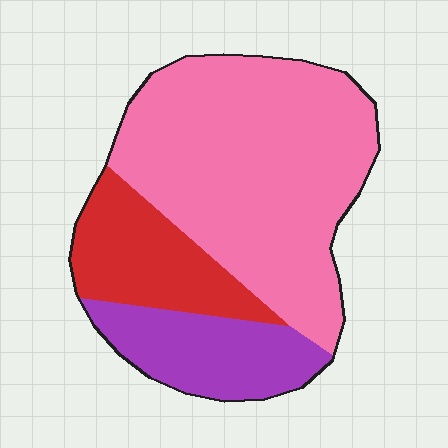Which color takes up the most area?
Pink, at roughly 60%.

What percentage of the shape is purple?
Purple takes up about one fifth (1/5) of the shape.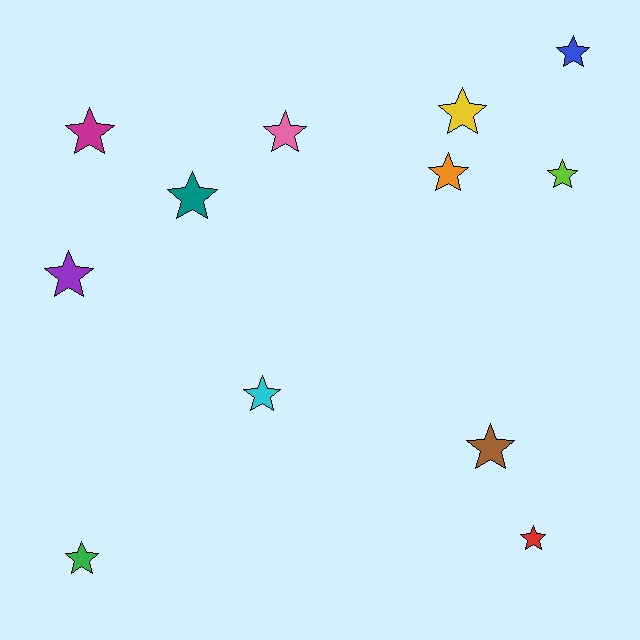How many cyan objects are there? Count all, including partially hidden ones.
There is 1 cyan object.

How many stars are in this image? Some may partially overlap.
There are 12 stars.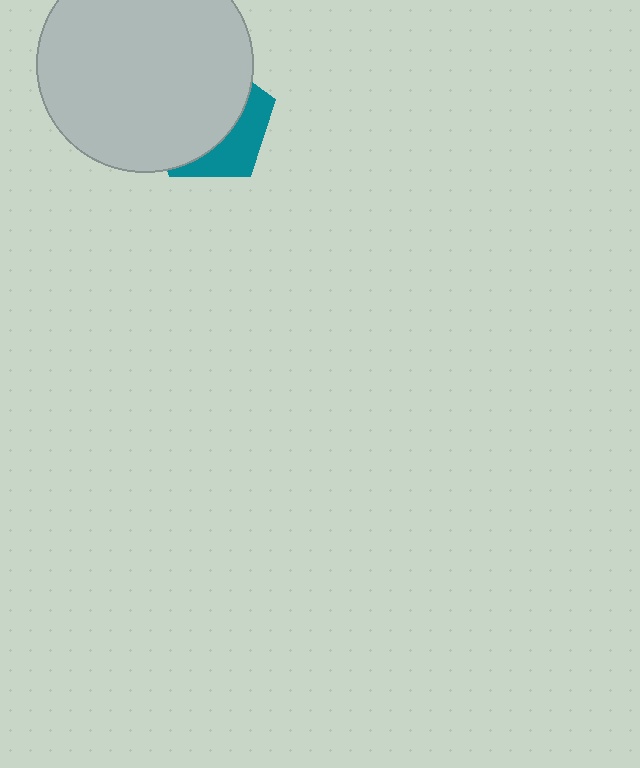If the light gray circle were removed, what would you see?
You would see the complete teal pentagon.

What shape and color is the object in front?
The object in front is a light gray circle.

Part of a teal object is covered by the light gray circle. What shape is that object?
It is a pentagon.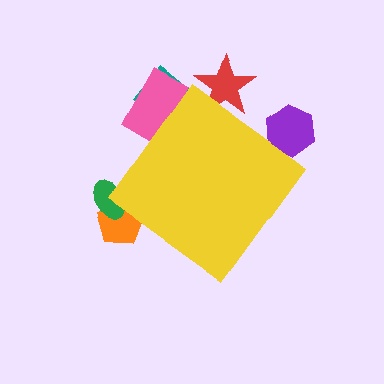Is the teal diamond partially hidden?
Yes, the teal diamond is partially hidden behind the yellow diamond.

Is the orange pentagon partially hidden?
Yes, the orange pentagon is partially hidden behind the yellow diamond.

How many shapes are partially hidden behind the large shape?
6 shapes are partially hidden.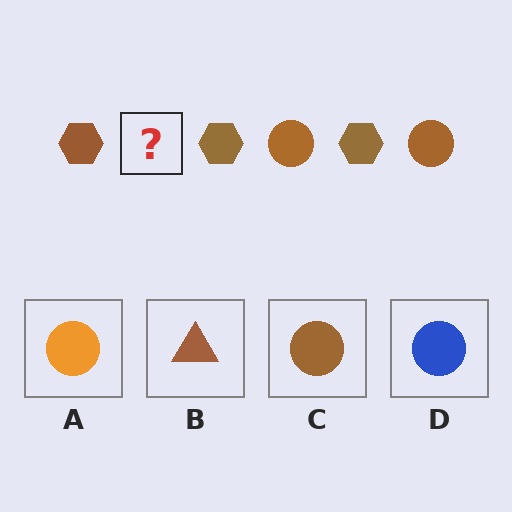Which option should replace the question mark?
Option C.